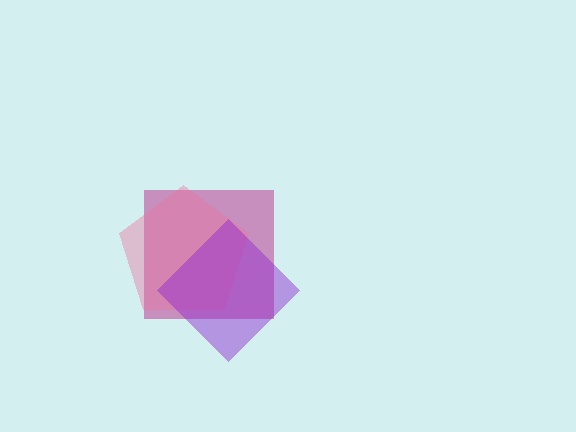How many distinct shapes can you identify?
There are 3 distinct shapes: a magenta square, a pink pentagon, a purple diamond.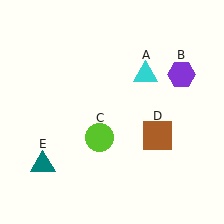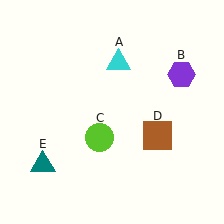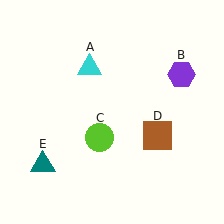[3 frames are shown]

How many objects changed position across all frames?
1 object changed position: cyan triangle (object A).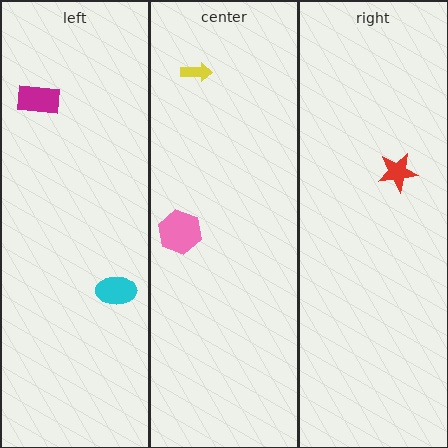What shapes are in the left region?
The cyan ellipse, the magenta rectangle.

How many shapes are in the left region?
2.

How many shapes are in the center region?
2.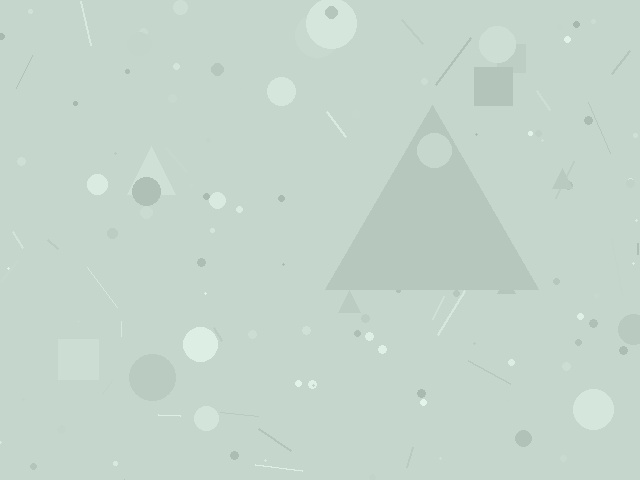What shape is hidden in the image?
A triangle is hidden in the image.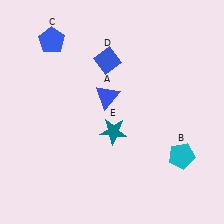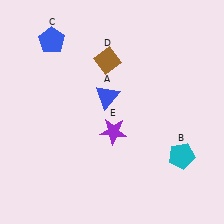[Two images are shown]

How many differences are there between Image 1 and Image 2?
There are 2 differences between the two images.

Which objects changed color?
D changed from blue to brown. E changed from teal to purple.